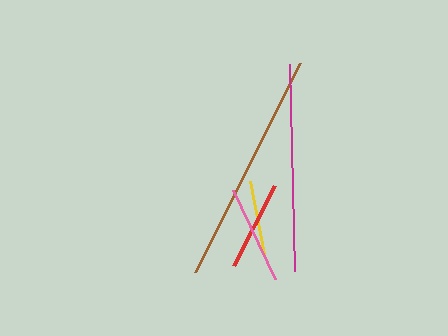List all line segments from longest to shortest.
From longest to shortest: brown, magenta, pink, red, yellow.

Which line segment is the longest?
The brown line is the longest at approximately 234 pixels.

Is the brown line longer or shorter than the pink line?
The brown line is longer than the pink line.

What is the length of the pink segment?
The pink segment is approximately 99 pixels long.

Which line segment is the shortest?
The yellow line is the shortest at approximately 74 pixels.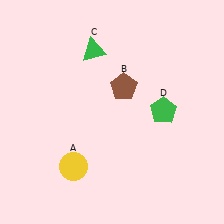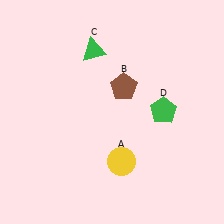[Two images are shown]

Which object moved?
The yellow circle (A) moved right.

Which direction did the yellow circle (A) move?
The yellow circle (A) moved right.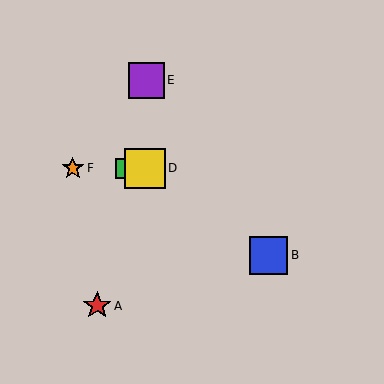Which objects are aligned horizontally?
Objects C, D, F are aligned horizontally.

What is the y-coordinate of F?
Object F is at y≈168.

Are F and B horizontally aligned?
No, F is at y≈168 and B is at y≈255.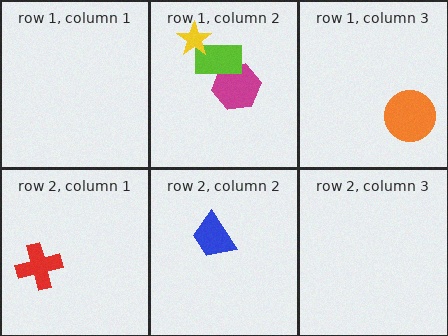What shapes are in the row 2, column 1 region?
The red cross.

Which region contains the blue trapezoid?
The row 2, column 2 region.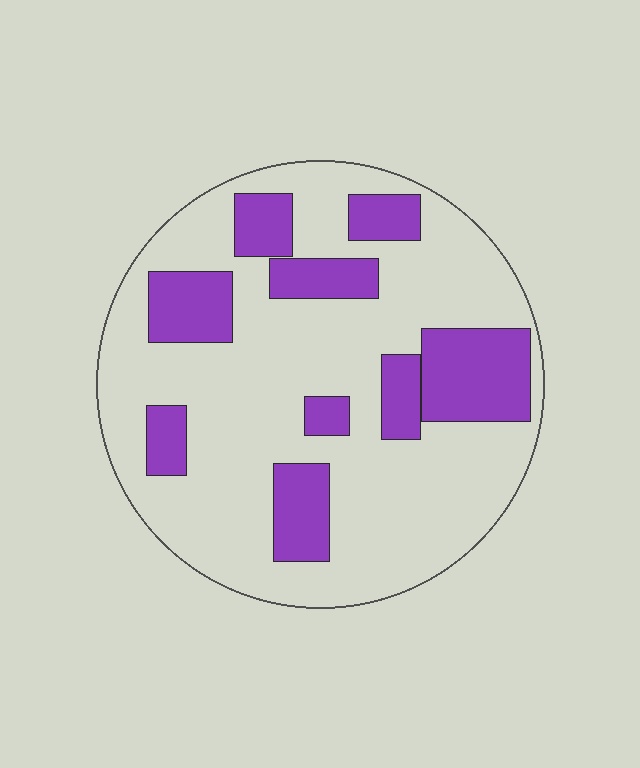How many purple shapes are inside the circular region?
9.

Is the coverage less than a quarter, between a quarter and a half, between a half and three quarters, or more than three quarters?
Between a quarter and a half.